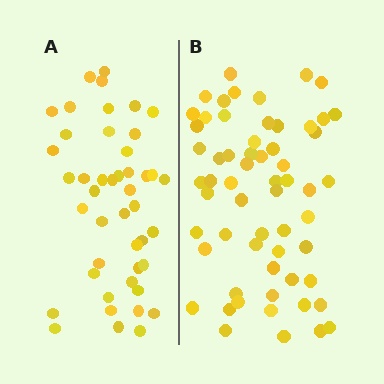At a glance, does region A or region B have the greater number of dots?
Region B (the right region) has more dots.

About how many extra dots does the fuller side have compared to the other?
Region B has approximately 15 more dots than region A.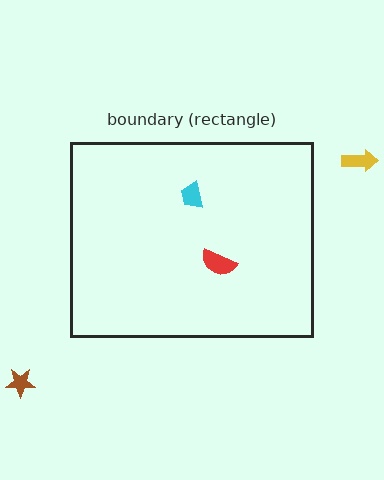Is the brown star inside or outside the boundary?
Outside.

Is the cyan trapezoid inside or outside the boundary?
Inside.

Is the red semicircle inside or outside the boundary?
Inside.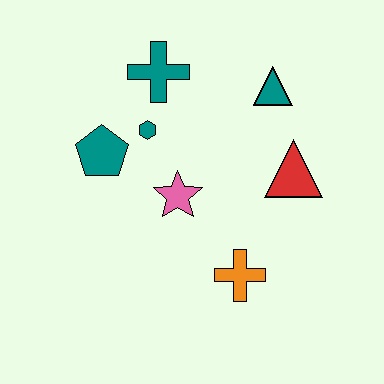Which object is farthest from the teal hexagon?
The orange cross is farthest from the teal hexagon.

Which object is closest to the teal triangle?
The red triangle is closest to the teal triangle.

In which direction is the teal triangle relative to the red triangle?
The teal triangle is above the red triangle.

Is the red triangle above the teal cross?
No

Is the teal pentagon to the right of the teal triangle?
No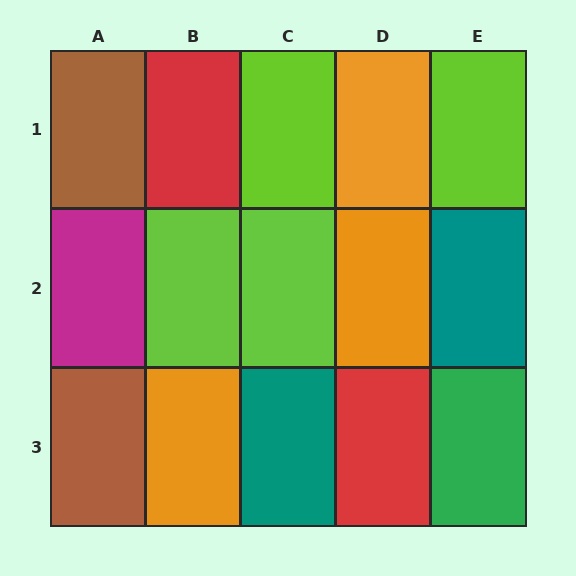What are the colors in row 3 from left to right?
Brown, orange, teal, red, green.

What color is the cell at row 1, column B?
Red.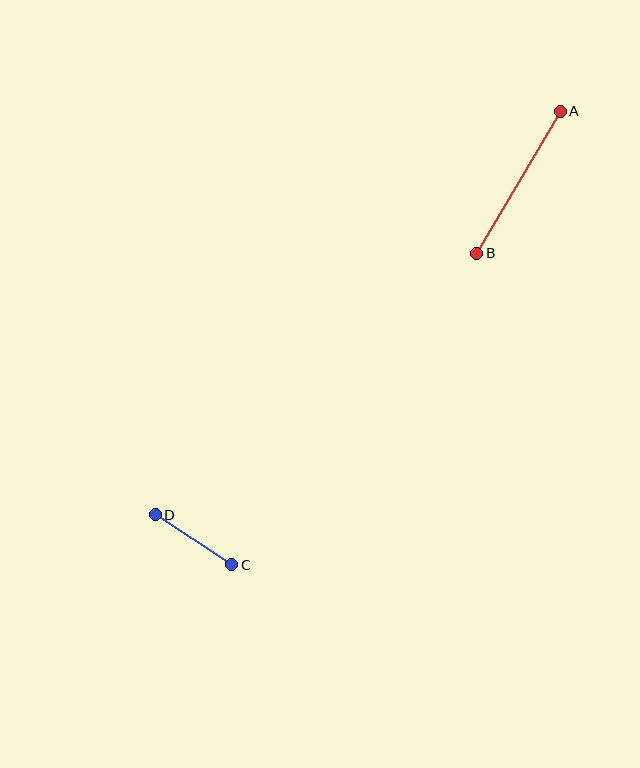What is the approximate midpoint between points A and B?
The midpoint is at approximately (518, 182) pixels.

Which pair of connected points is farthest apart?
Points A and B are farthest apart.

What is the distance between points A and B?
The distance is approximately 165 pixels.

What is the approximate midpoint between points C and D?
The midpoint is at approximately (194, 540) pixels.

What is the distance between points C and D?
The distance is approximately 91 pixels.